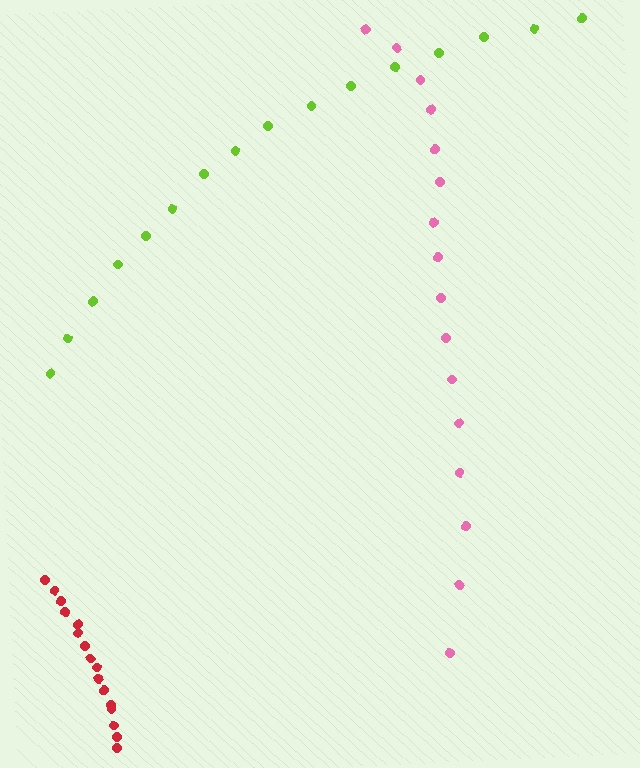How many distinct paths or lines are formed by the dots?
There are 3 distinct paths.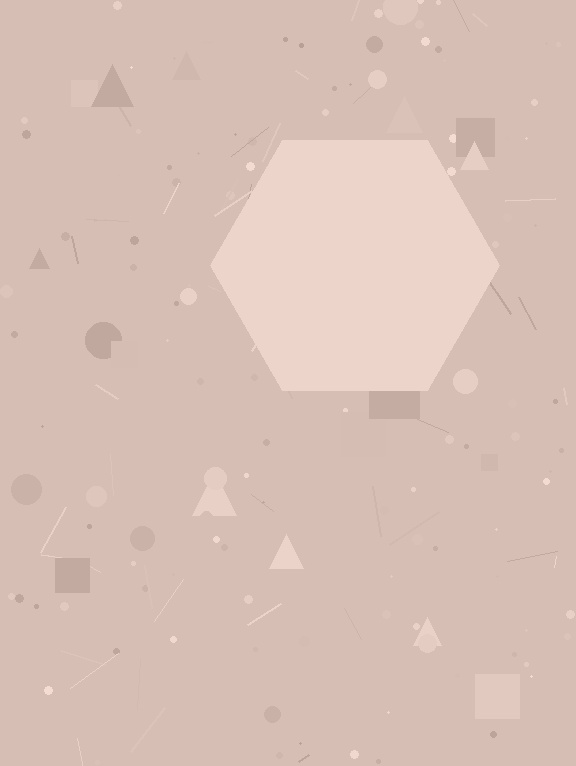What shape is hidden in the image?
A hexagon is hidden in the image.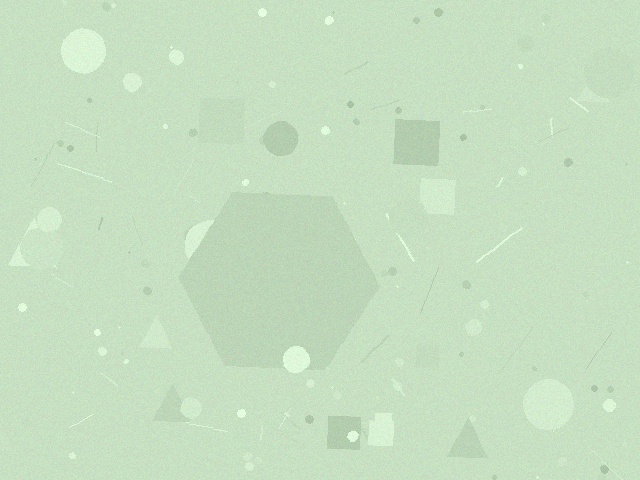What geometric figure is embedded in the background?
A hexagon is embedded in the background.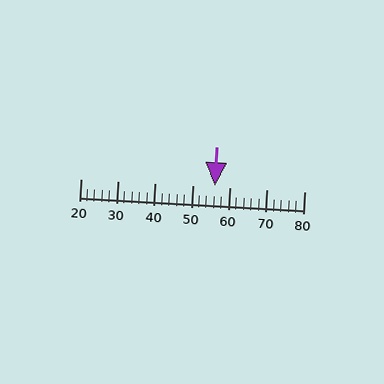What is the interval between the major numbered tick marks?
The major tick marks are spaced 10 units apart.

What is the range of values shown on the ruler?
The ruler shows values from 20 to 80.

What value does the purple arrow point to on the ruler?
The purple arrow points to approximately 56.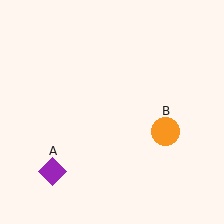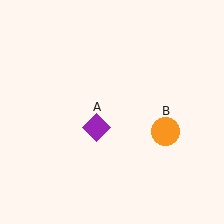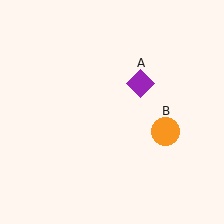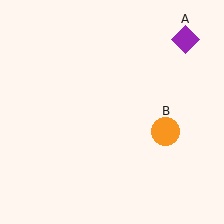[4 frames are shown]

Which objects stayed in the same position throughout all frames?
Orange circle (object B) remained stationary.